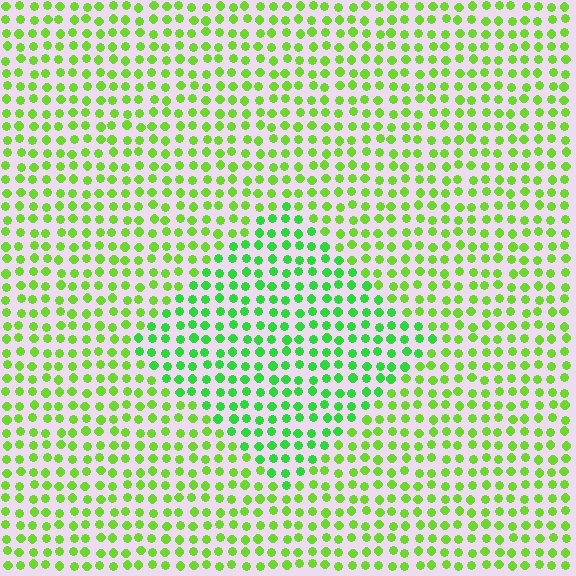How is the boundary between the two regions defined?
The boundary is defined purely by a slight shift in hue (about 27 degrees). Spacing, size, and orientation are identical on both sides.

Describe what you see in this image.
The image is filled with small lime elements in a uniform arrangement. A diamond-shaped region is visible where the elements are tinted to a slightly different hue, forming a subtle color boundary.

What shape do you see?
I see a diamond.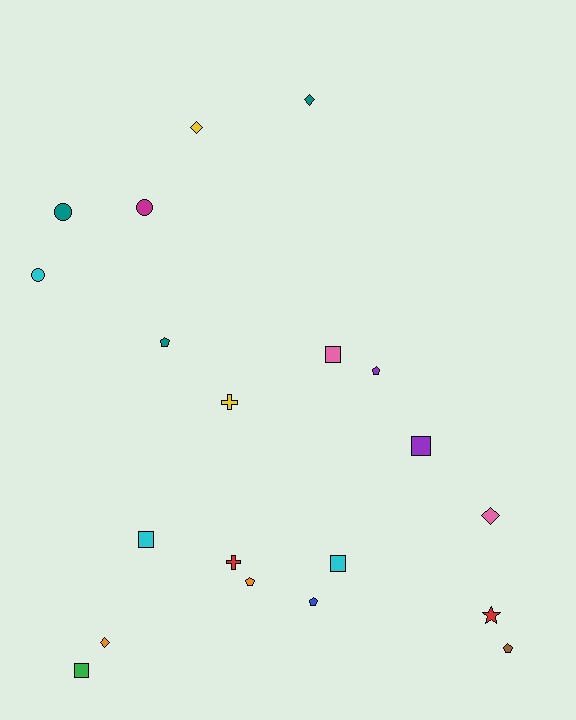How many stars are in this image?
There is 1 star.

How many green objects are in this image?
There is 1 green object.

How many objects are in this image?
There are 20 objects.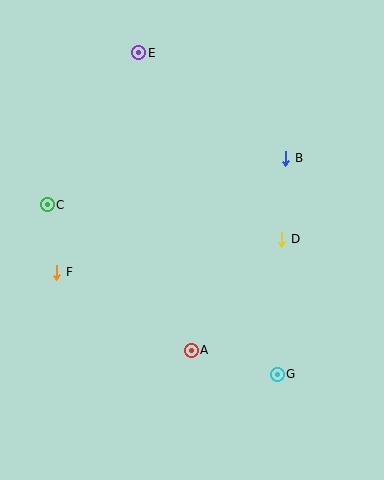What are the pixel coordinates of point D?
Point D is at (282, 239).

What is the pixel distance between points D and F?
The distance between D and F is 227 pixels.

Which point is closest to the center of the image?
Point D at (282, 239) is closest to the center.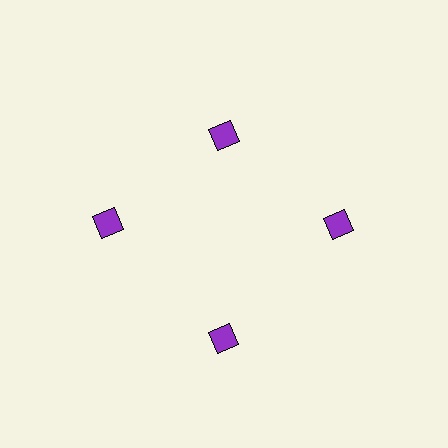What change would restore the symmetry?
The symmetry would be restored by moving it outward, back onto the ring so that all 4 squares sit at equal angles and equal distance from the center.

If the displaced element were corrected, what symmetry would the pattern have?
It would have 4-fold rotational symmetry — the pattern would map onto itself every 90 degrees.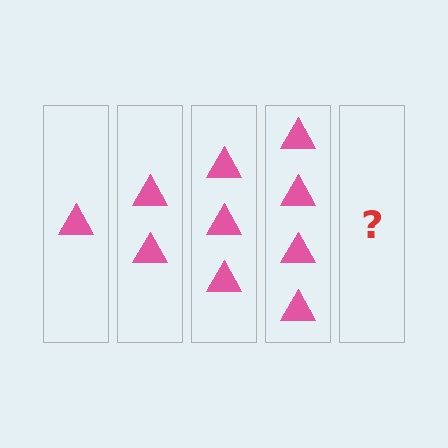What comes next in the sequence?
The next element should be 5 triangles.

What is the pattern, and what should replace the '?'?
The pattern is that each step adds one more triangle. The '?' should be 5 triangles.